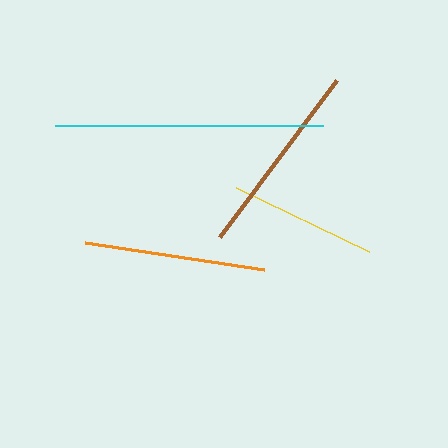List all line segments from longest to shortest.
From longest to shortest: cyan, brown, orange, yellow.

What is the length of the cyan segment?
The cyan segment is approximately 268 pixels long.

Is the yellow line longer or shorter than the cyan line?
The cyan line is longer than the yellow line.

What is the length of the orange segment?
The orange segment is approximately 180 pixels long.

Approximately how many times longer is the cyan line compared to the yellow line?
The cyan line is approximately 1.8 times the length of the yellow line.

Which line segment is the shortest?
The yellow line is the shortest at approximately 148 pixels.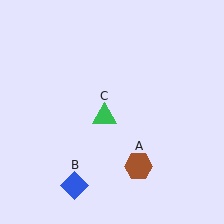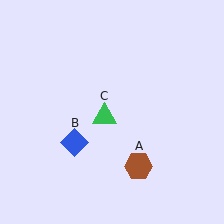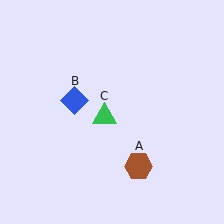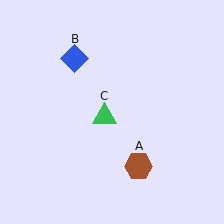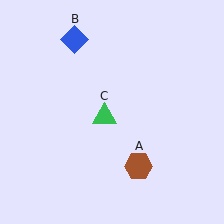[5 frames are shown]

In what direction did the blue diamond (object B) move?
The blue diamond (object B) moved up.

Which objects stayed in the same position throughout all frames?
Brown hexagon (object A) and green triangle (object C) remained stationary.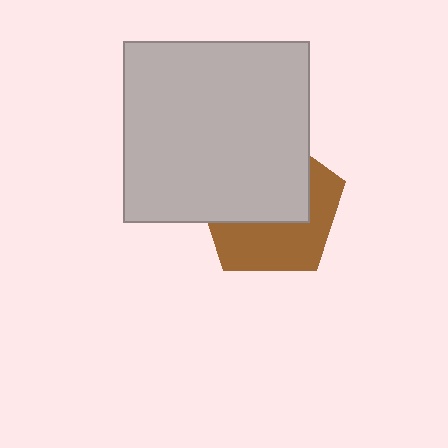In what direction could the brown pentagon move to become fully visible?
The brown pentagon could move down. That would shift it out from behind the light gray rectangle entirely.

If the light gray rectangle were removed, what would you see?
You would see the complete brown pentagon.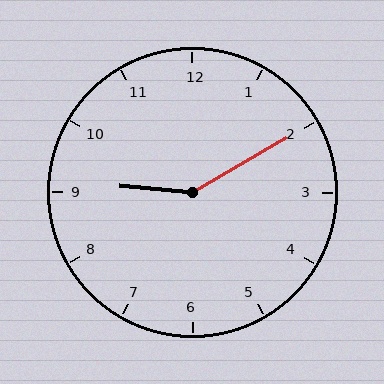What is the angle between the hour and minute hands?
Approximately 145 degrees.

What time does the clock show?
9:10.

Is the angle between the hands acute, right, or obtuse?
It is obtuse.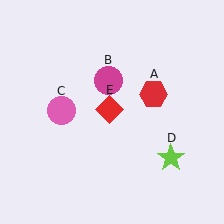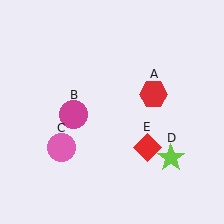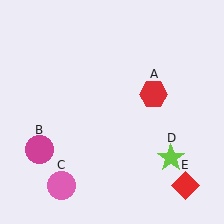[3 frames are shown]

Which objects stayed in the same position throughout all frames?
Red hexagon (object A) and lime star (object D) remained stationary.